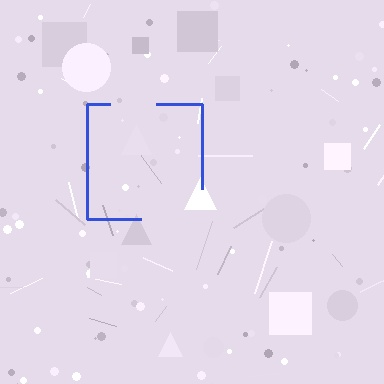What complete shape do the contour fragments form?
The contour fragments form a square.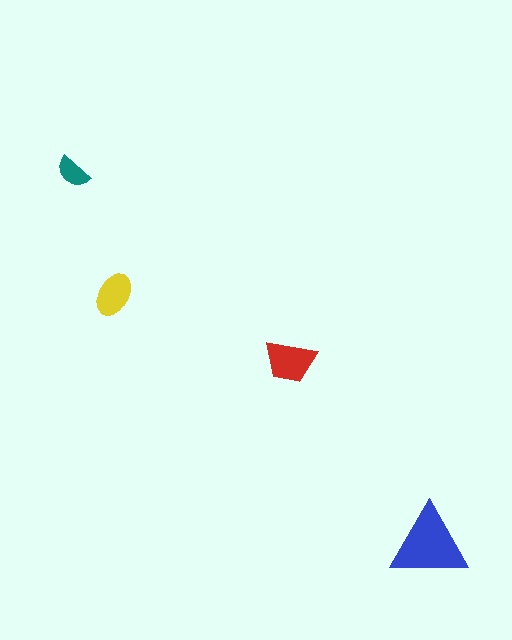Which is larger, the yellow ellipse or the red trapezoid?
The red trapezoid.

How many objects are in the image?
There are 4 objects in the image.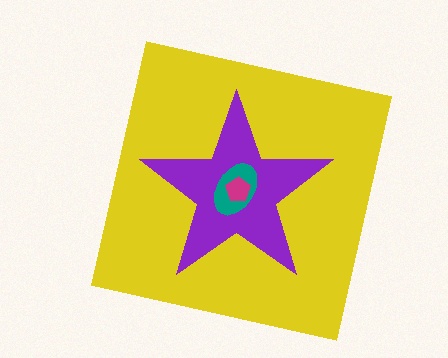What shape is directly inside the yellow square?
The purple star.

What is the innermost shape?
The magenta pentagon.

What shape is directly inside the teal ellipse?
The magenta pentagon.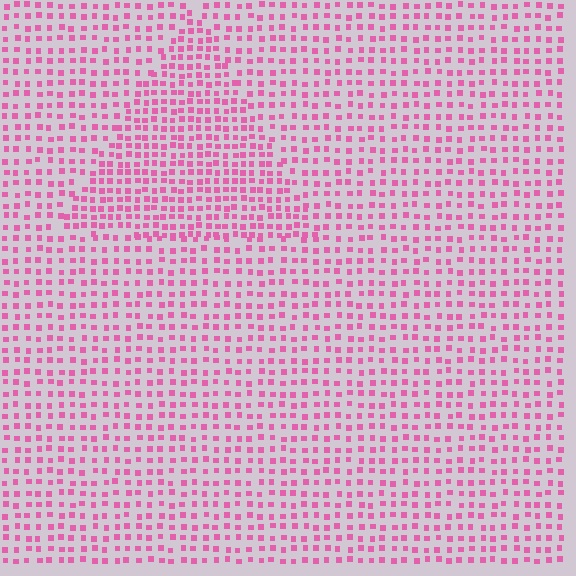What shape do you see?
I see a triangle.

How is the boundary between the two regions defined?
The boundary is defined by a change in element density (approximately 1.6x ratio). All elements are the same color, size, and shape.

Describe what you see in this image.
The image contains small pink elements arranged at two different densities. A triangle-shaped region is visible where the elements are more densely packed than the surrounding area.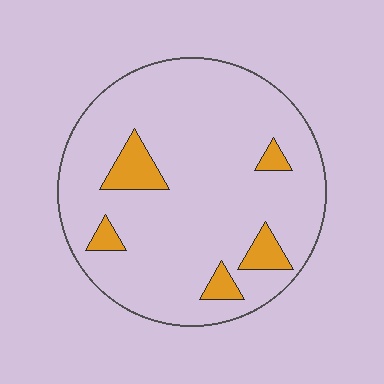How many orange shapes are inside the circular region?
5.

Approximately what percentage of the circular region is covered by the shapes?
Approximately 10%.